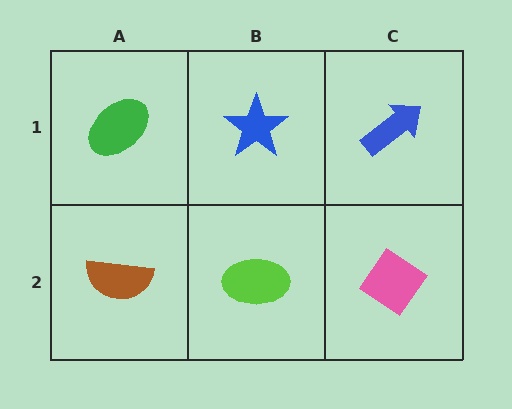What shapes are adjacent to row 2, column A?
A green ellipse (row 1, column A), a lime ellipse (row 2, column B).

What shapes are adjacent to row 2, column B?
A blue star (row 1, column B), a brown semicircle (row 2, column A), a pink diamond (row 2, column C).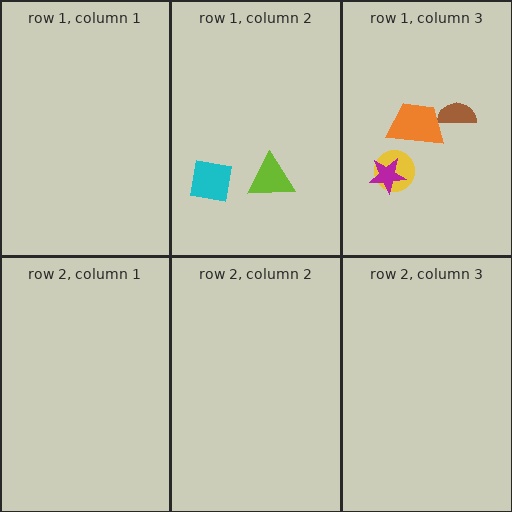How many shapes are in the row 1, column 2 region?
2.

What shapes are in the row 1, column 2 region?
The lime triangle, the cyan square.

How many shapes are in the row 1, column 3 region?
4.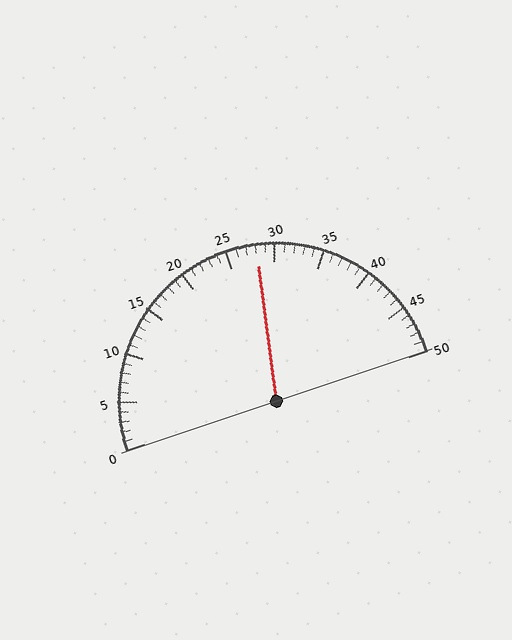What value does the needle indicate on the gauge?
The needle indicates approximately 28.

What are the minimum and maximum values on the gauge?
The gauge ranges from 0 to 50.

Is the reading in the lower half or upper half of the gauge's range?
The reading is in the upper half of the range (0 to 50).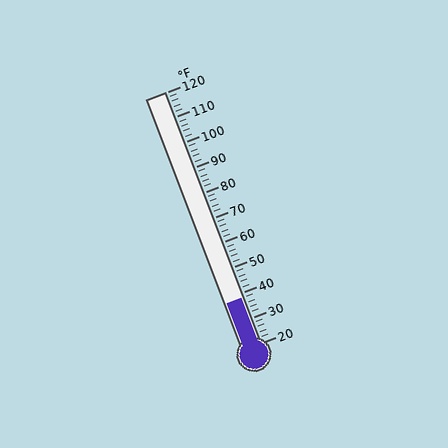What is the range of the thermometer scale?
The thermometer scale ranges from 20°F to 120°F.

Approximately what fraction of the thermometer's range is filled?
The thermometer is filled to approximately 20% of its range.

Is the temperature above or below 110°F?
The temperature is below 110°F.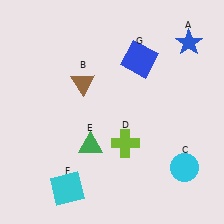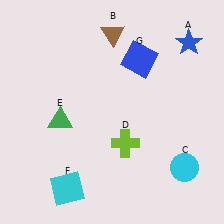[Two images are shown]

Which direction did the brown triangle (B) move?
The brown triangle (B) moved up.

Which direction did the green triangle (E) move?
The green triangle (E) moved left.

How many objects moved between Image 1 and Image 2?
2 objects moved between the two images.